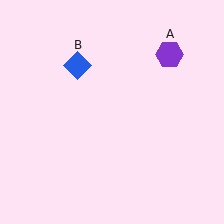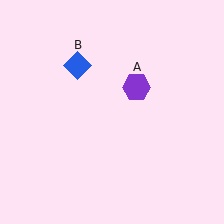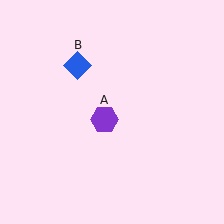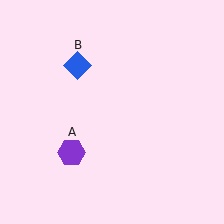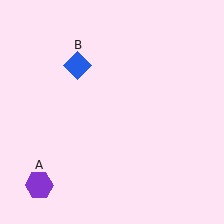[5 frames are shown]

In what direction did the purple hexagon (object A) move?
The purple hexagon (object A) moved down and to the left.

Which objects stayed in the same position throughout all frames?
Blue diamond (object B) remained stationary.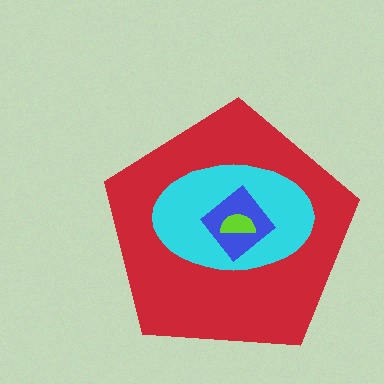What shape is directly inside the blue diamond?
The lime semicircle.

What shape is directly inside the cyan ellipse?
The blue diamond.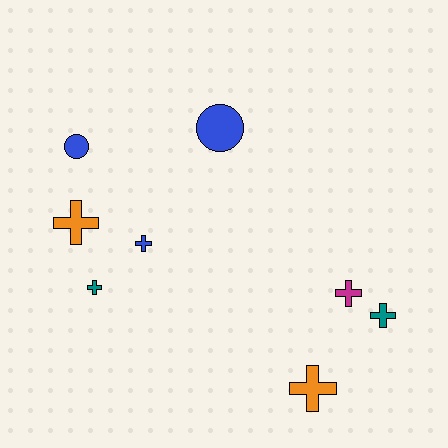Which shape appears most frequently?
Cross, with 6 objects.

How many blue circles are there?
There are 2 blue circles.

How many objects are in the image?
There are 8 objects.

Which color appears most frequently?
Blue, with 3 objects.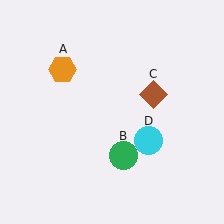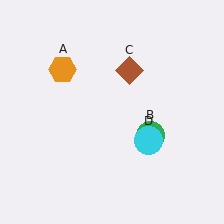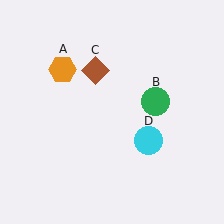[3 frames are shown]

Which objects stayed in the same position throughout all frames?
Orange hexagon (object A) and cyan circle (object D) remained stationary.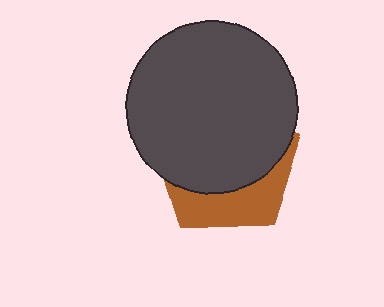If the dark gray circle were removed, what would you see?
You would see the complete brown pentagon.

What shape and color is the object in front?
The object in front is a dark gray circle.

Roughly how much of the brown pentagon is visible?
A small part of it is visible (roughly 32%).